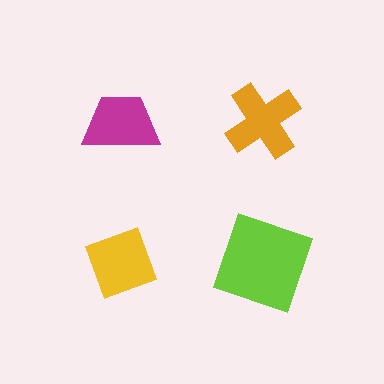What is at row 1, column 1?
A magenta trapezoid.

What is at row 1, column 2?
An orange cross.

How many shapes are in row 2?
2 shapes.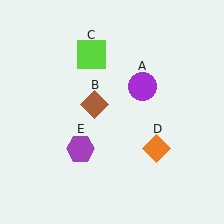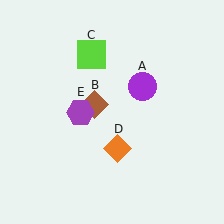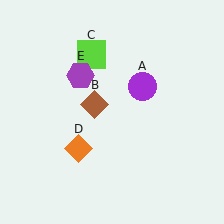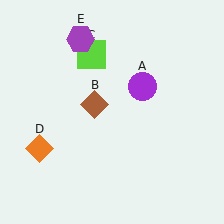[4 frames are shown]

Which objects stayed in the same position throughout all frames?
Purple circle (object A) and brown diamond (object B) and lime square (object C) remained stationary.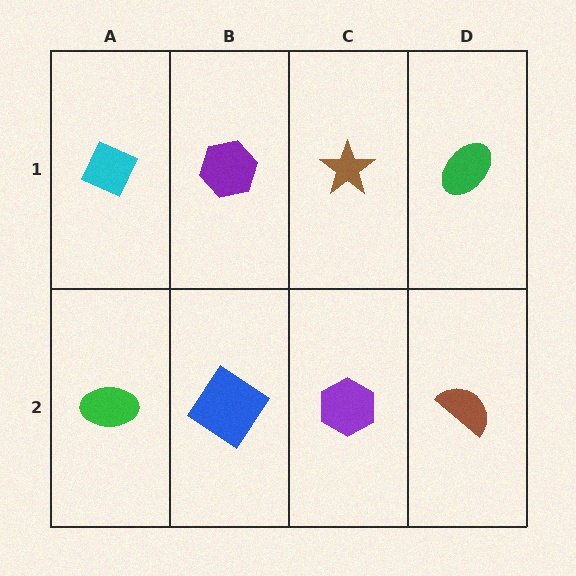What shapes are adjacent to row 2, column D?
A green ellipse (row 1, column D), a purple hexagon (row 2, column C).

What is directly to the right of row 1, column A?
A purple hexagon.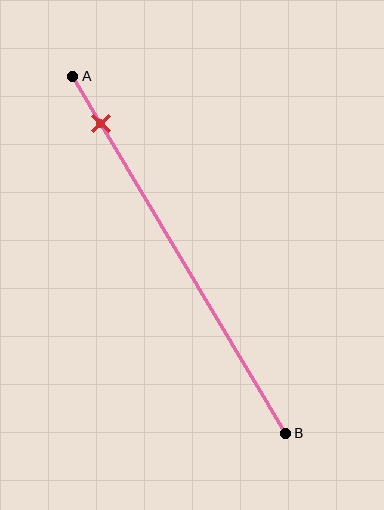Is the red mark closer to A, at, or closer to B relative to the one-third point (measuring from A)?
The red mark is closer to point A than the one-third point of segment AB.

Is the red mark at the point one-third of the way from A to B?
No, the mark is at about 15% from A, not at the 33% one-third point.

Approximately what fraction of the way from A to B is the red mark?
The red mark is approximately 15% of the way from A to B.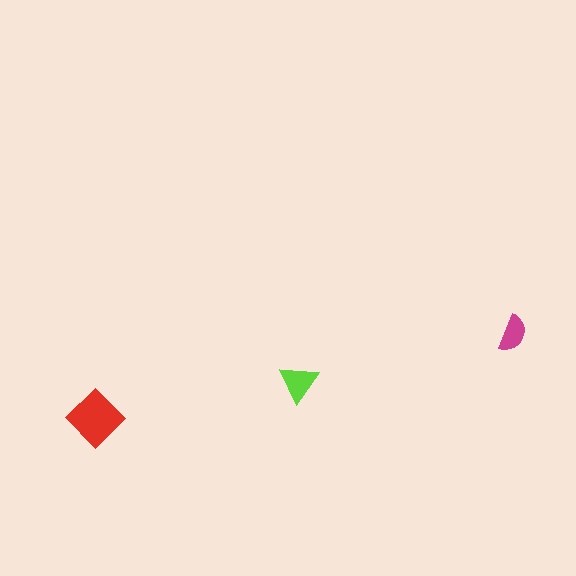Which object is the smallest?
The magenta semicircle.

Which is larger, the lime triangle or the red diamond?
The red diamond.